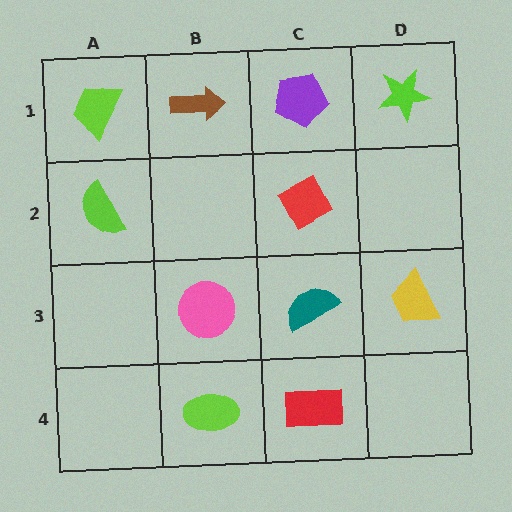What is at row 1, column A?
A lime trapezoid.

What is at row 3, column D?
A yellow trapezoid.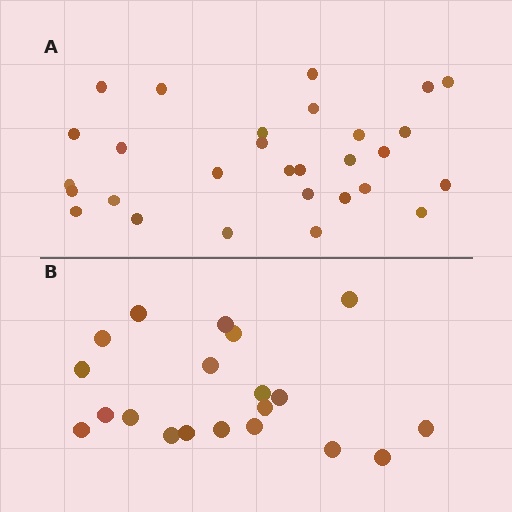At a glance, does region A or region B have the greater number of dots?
Region A (the top region) has more dots.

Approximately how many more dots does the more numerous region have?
Region A has roughly 8 or so more dots than region B.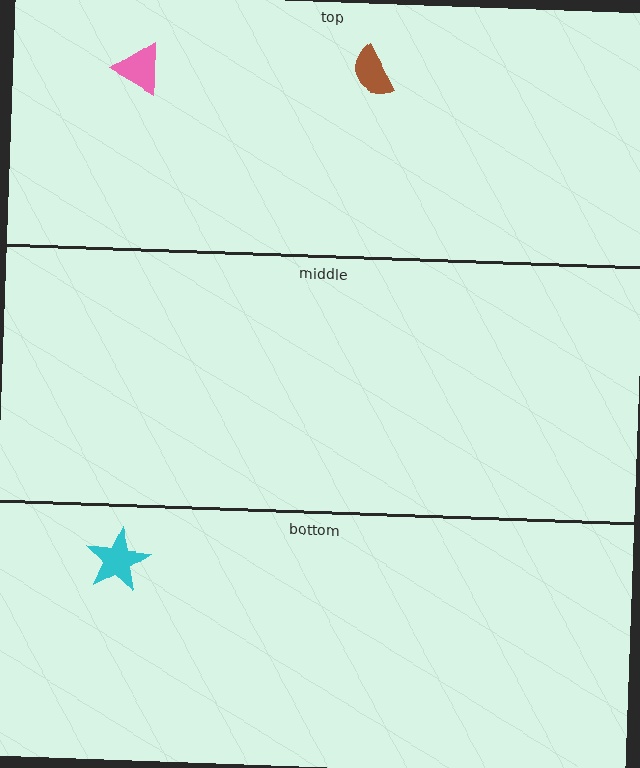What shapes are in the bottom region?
The cyan star.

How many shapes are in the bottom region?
1.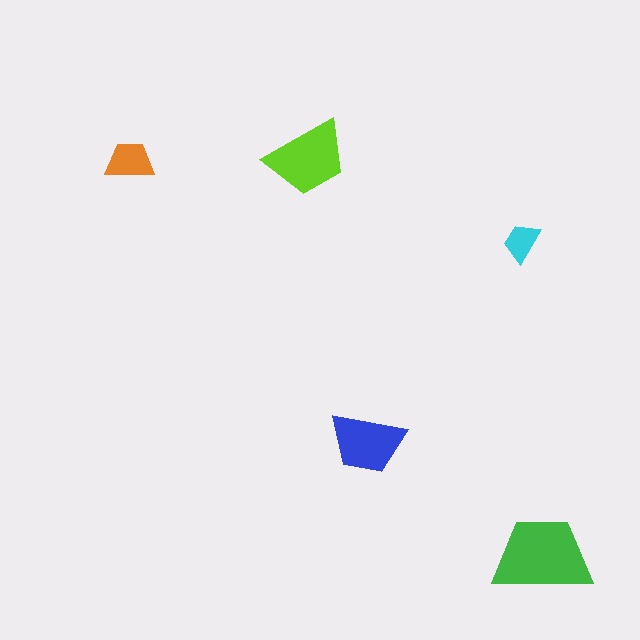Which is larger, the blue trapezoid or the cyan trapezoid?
The blue one.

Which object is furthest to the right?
The green trapezoid is rightmost.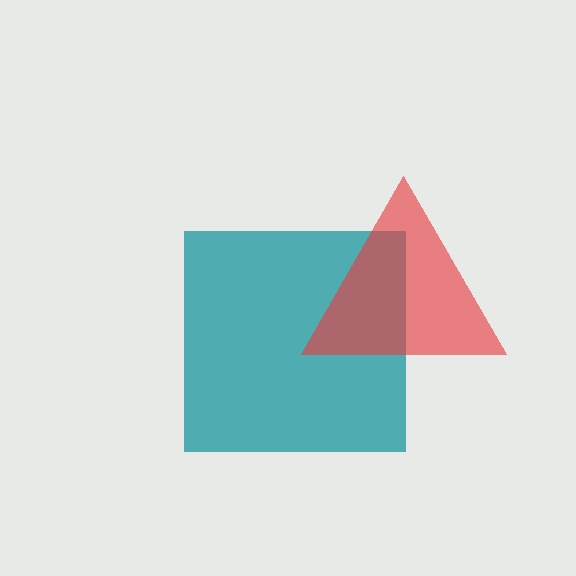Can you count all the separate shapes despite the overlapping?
Yes, there are 2 separate shapes.